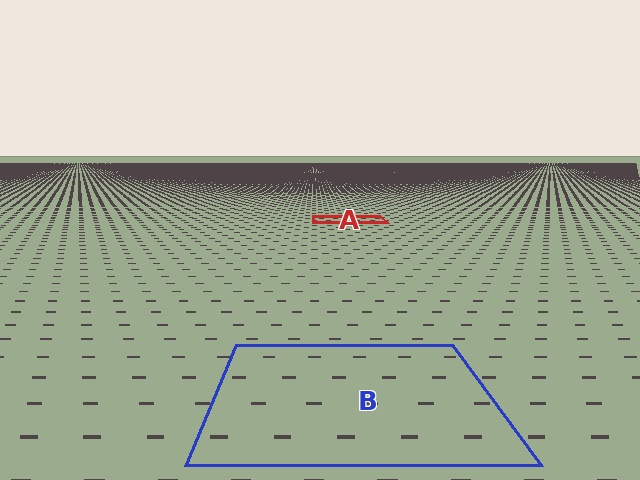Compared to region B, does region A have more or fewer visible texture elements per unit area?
Region A has more texture elements per unit area — they are packed more densely because it is farther away.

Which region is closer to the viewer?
Region B is closer. The texture elements there are larger and more spread out.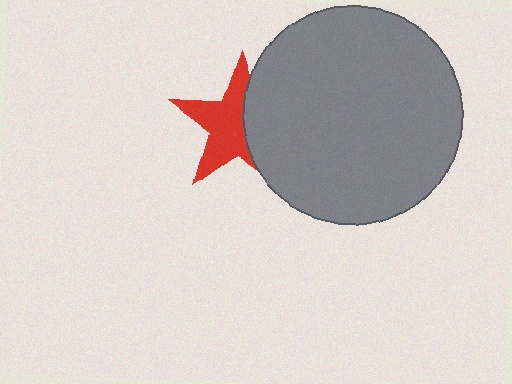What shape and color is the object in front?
The object in front is a gray circle.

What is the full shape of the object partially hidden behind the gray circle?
The partially hidden object is a red star.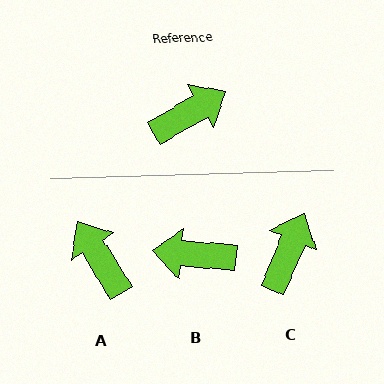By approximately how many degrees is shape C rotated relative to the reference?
Approximately 37 degrees counter-clockwise.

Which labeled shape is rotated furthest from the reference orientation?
B, about 145 degrees away.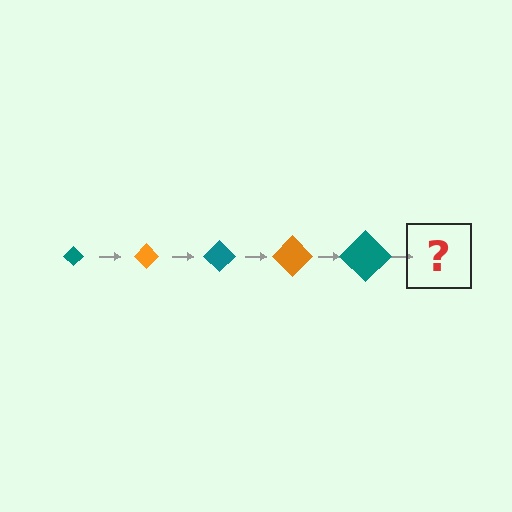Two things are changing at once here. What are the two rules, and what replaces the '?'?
The two rules are that the diamond grows larger each step and the color cycles through teal and orange. The '?' should be an orange diamond, larger than the previous one.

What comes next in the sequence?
The next element should be an orange diamond, larger than the previous one.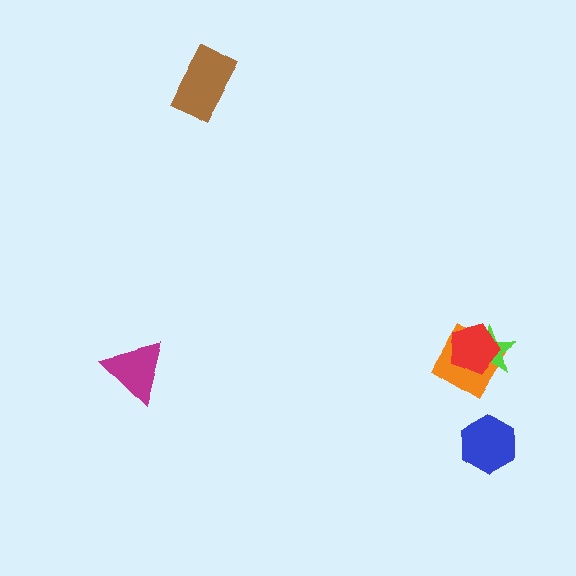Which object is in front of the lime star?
The red pentagon is in front of the lime star.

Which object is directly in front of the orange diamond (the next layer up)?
The lime star is directly in front of the orange diamond.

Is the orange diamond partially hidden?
Yes, it is partially covered by another shape.